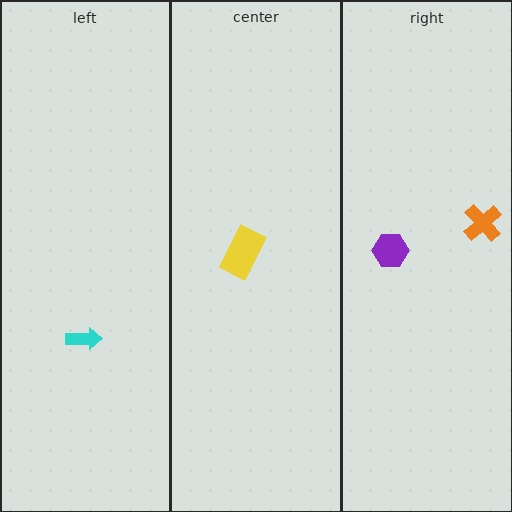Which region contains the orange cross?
The right region.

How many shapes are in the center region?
1.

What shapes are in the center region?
The yellow rectangle.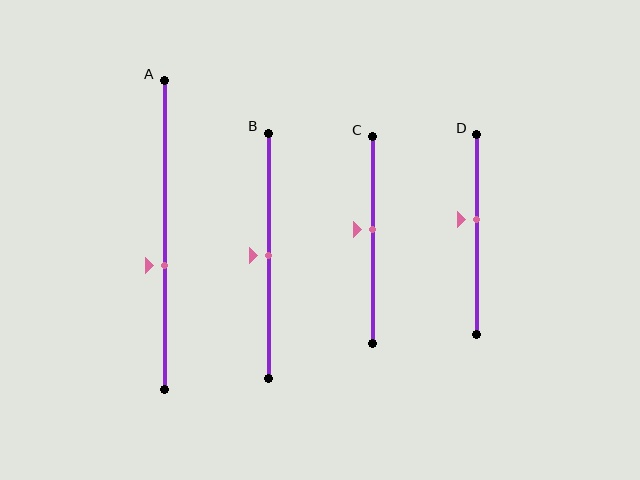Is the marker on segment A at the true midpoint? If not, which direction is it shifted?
No, the marker on segment A is shifted downward by about 10% of the segment length.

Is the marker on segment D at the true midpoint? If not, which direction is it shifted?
No, the marker on segment D is shifted upward by about 8% of the segment length.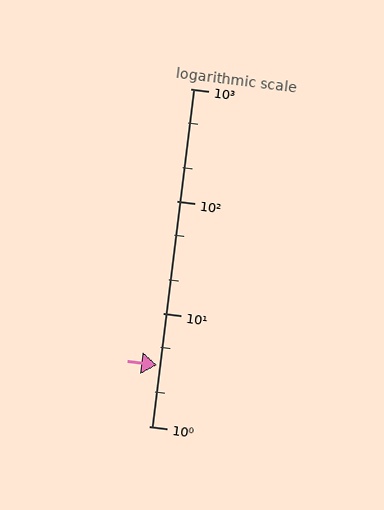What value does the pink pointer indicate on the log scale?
The pointer indicates approximately 3.5.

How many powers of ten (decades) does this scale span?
The scale spans 3 decades, from 1 to 1000.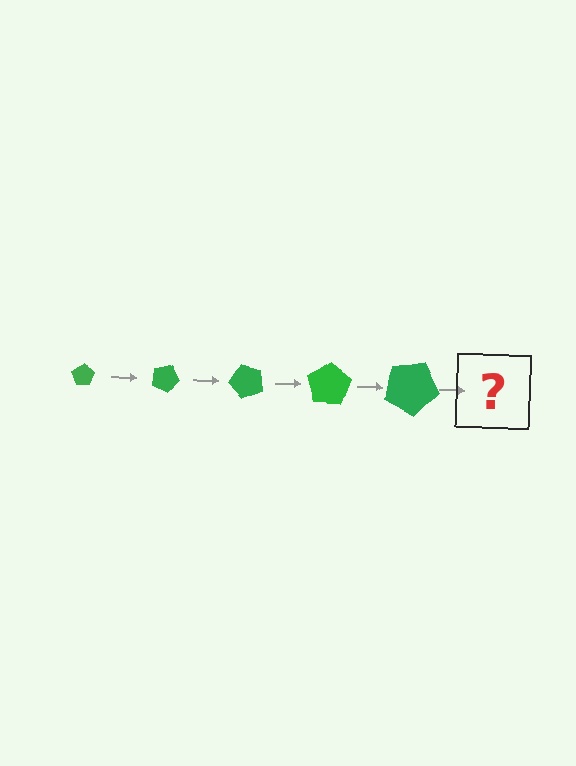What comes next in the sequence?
The next element should be a pentagon, larger than the previous one and rotated 125 degrees from the start.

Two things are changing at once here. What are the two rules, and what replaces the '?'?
The two rules are that the pentagon grows larger each step and it rotates 25 degrees each step. The '?' should be a pentagon, larger than the previous one and rotated 125 degrees from the start.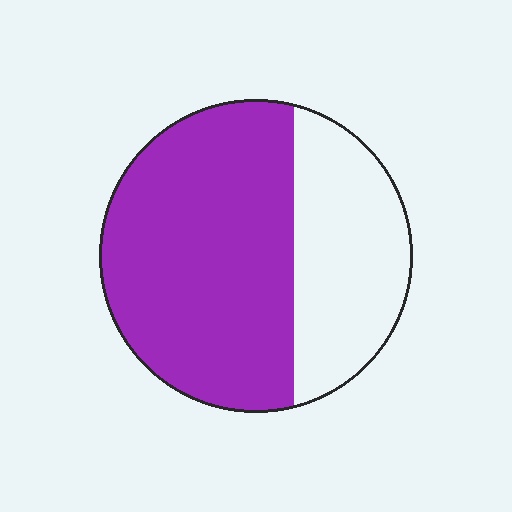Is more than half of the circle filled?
Yes.